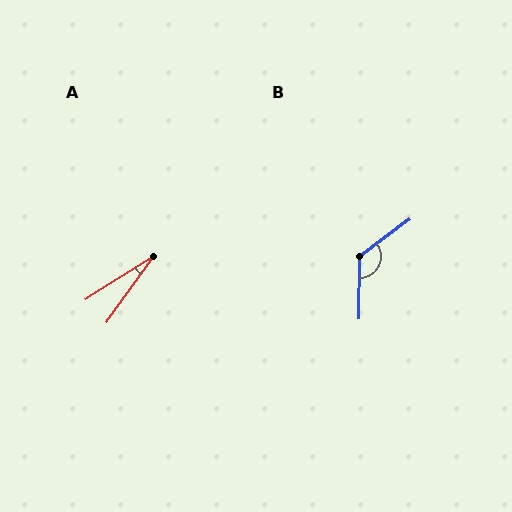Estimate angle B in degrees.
Approximately 127 degrees.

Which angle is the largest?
B, at approximately 127 degrees.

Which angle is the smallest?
A, at approximately 22 degrees.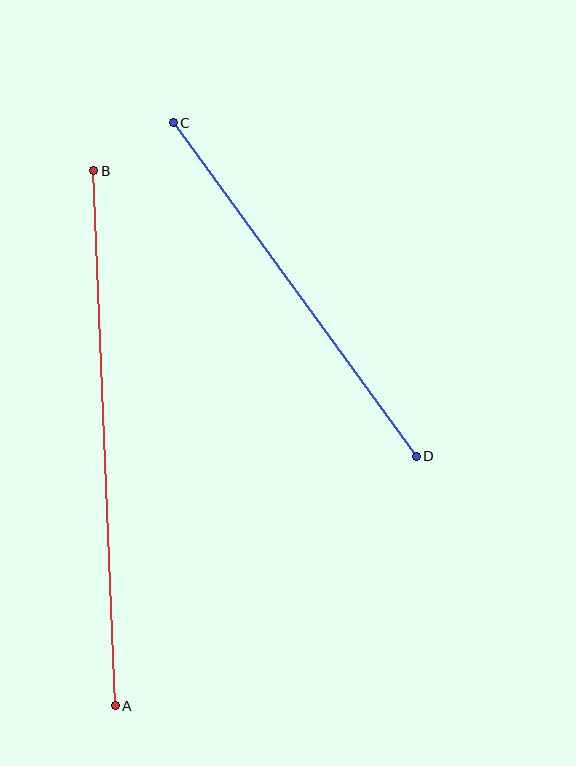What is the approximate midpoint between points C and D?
The midpoint is at approximately (295, 289) pixels.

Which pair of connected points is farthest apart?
Points A and B are farthest apart.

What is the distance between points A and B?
The distance is approximately 536 pixels.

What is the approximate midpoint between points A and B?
The midpoint is at approximately (105, 438) pixels.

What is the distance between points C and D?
The distance is approximately 413 pixels.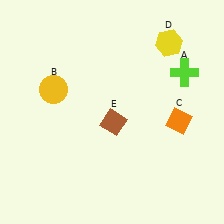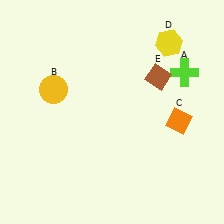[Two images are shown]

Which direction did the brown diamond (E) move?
The brown diamond (E) moved up.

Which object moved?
The brown diamond (E) moved up.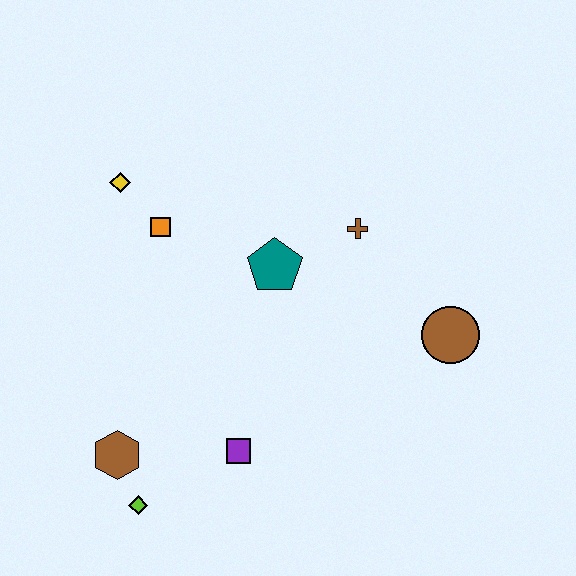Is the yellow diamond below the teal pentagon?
No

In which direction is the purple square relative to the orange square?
The purple square is below the orange square.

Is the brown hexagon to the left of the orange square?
Yes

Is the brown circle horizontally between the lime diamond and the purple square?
No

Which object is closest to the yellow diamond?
The orange square is closest to the yellow diamond.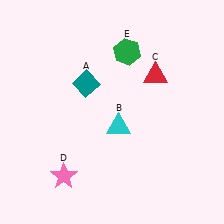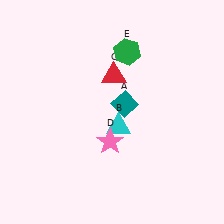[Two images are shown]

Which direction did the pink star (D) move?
The pink star (D) moved right.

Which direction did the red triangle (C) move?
The red triangle (C) moved left.